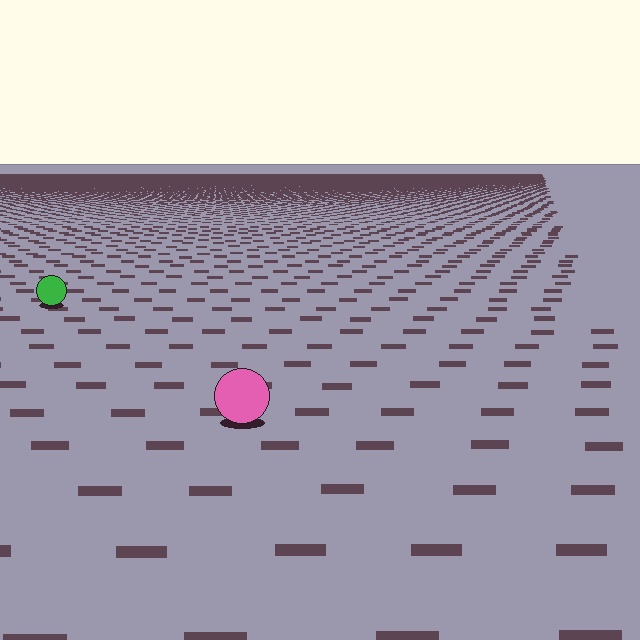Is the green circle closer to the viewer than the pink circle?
No. The pink circle is closer — you can tell from the texture gradient: the ground texture is coarser near it.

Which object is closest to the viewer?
The pink circle is closest. The texture marks near it are larger and more spread out.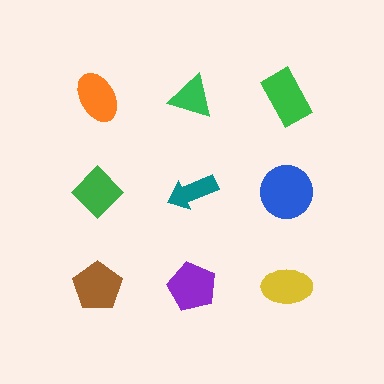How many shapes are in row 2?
3 shapes.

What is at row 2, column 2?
A teal arrow.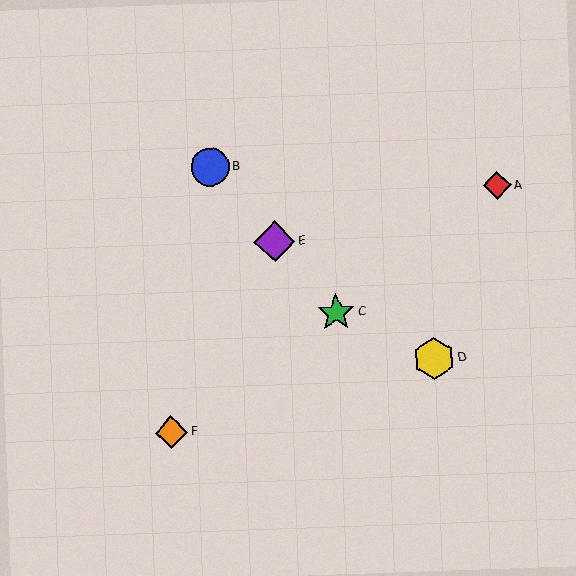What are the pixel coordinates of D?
Object D is at (434, 358).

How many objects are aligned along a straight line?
3 objects (B, C, E) are aligned along a straight line.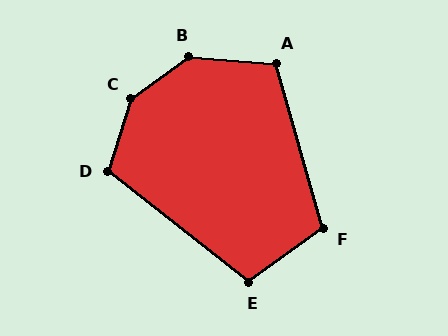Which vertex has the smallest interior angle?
E, at approximately 106 degrees.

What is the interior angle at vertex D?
Approximately 111 degrees (obtuse).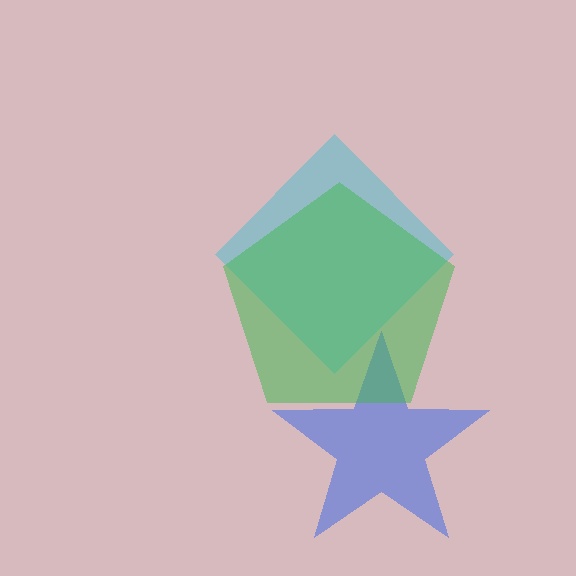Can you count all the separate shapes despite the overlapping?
Yes, there are 3 separate shapes.